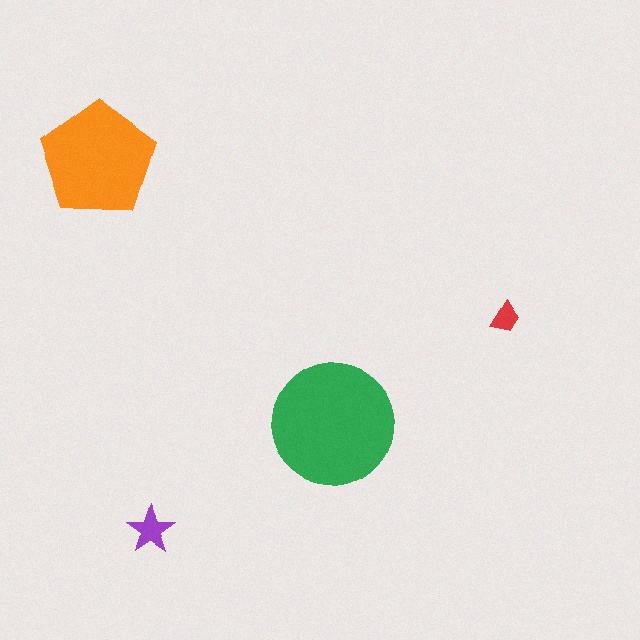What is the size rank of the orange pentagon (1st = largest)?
2nd.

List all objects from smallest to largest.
The red trapezoid, the purple star, the orange pentagon, the green circle.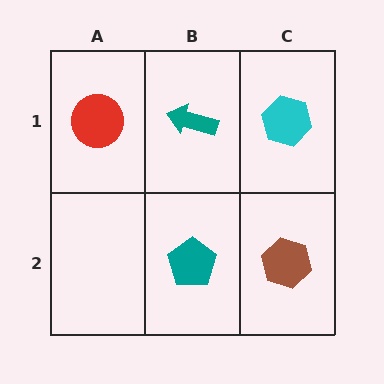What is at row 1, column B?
A teal arrow.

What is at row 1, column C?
A cyan hexagon.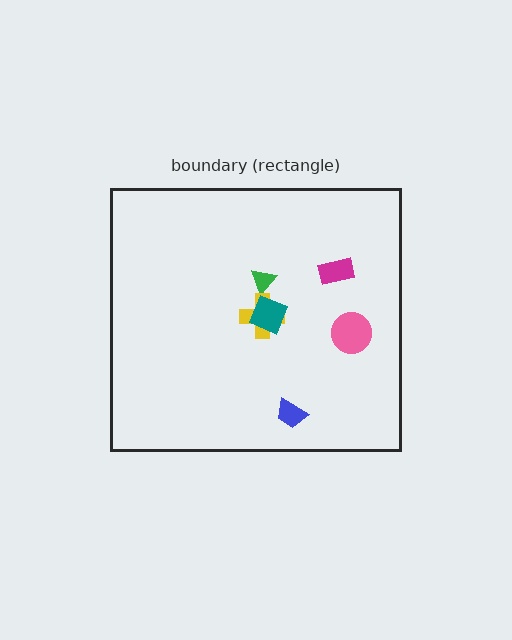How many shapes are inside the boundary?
6 inside, 0 outside.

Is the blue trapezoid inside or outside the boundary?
Inside.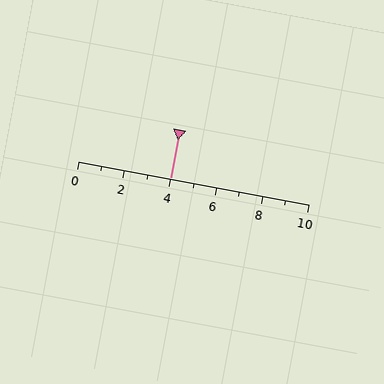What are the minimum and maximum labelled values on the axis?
The axis runs from 0 to 10.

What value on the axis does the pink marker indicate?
The marker indicates approximately 4.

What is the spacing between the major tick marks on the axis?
The major ticks are spaced 2 apart.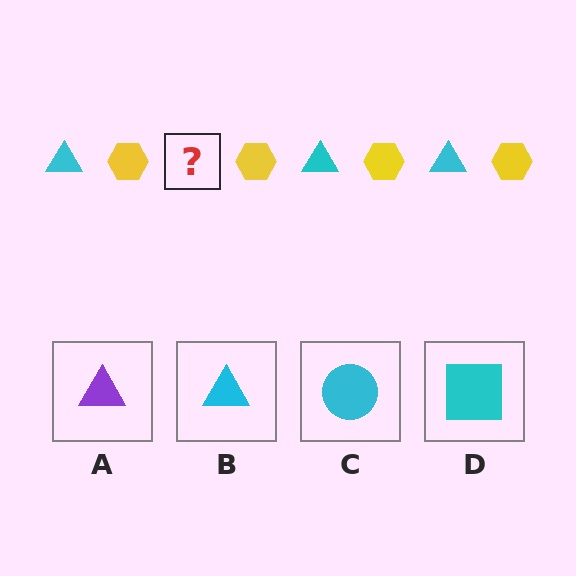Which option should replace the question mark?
Option B.